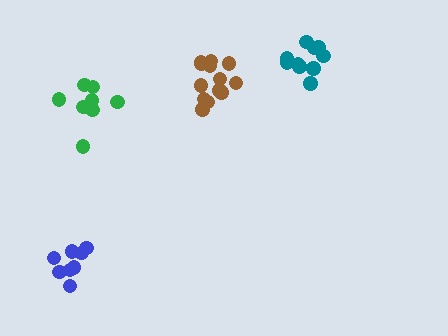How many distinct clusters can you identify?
There are 4 distinct clusters.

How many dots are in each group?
Group 1: 10 dots, Group 2: 8 dots, Group 3: 8 dots, Group 4: 13 dots (39 total).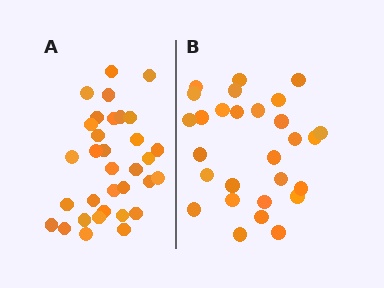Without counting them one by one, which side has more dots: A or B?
Region A (the left region) has more dots.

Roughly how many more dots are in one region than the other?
Region A has about 5 more dots than region B.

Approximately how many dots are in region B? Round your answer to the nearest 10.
About 30 dots. (The exact count is 28, which rounds to 30.)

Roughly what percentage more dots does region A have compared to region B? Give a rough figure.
About 20% more.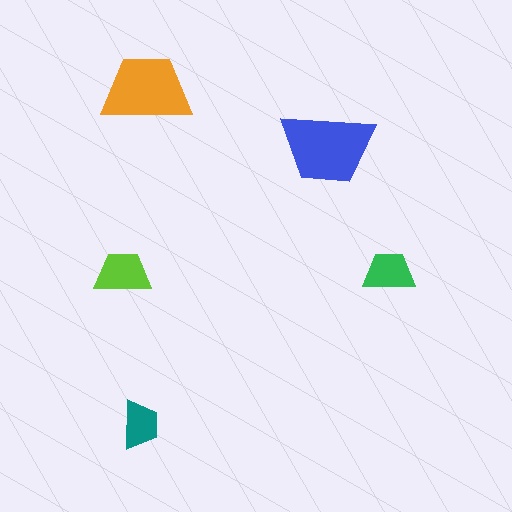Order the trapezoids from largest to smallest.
the blue one, the orange one, the lime one, the green one, the teal one.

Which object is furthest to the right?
The green trapezoid is rightmost.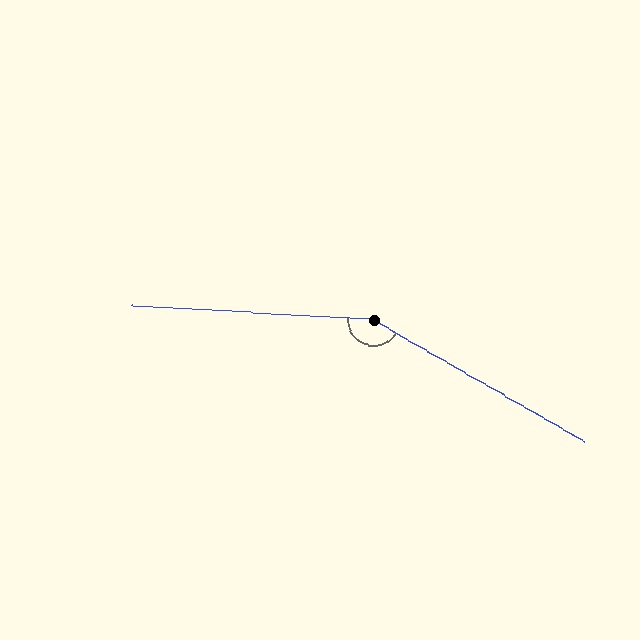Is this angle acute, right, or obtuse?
It is obtuse.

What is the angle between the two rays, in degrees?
Approximately 153 degrees.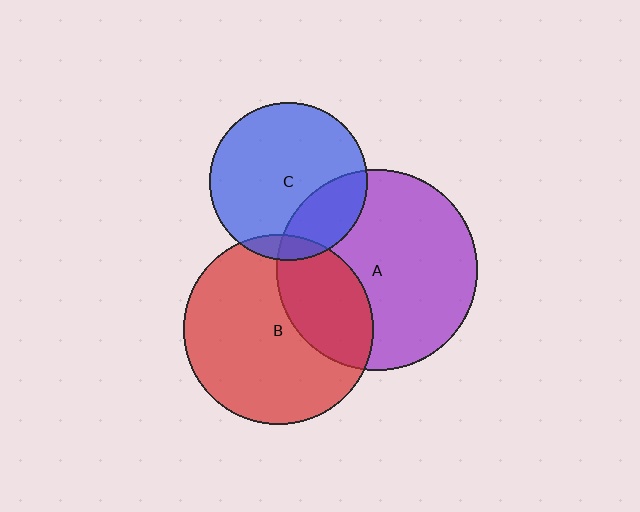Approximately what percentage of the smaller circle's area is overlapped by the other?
Approximately 30%.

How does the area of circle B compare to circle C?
Approximately 1.4 times.